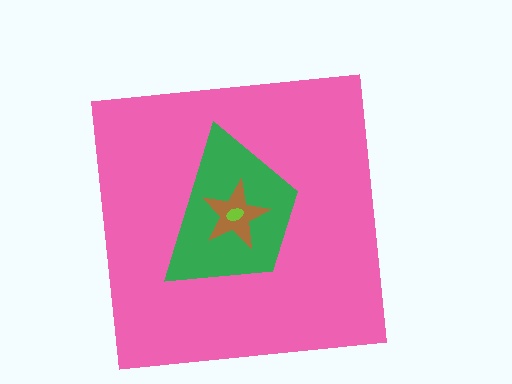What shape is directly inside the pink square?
The green trapezoid.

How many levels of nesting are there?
4.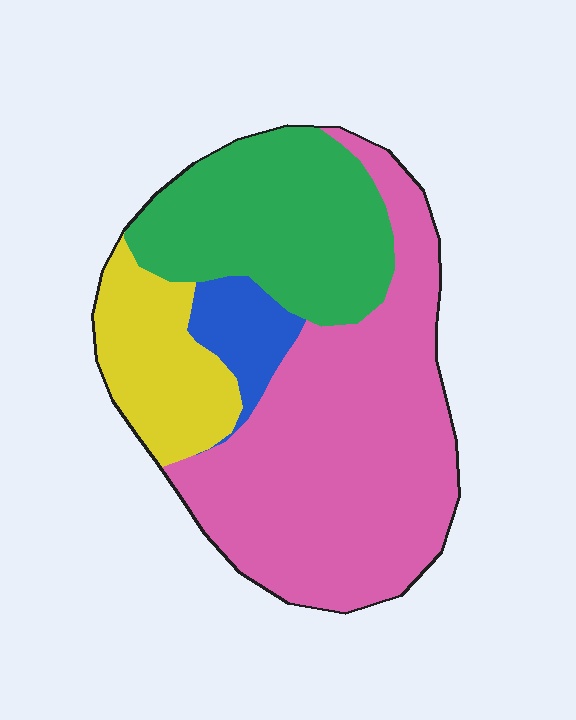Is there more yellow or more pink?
Pink.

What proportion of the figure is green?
Green takes up about one quarter (1/4) of the figure.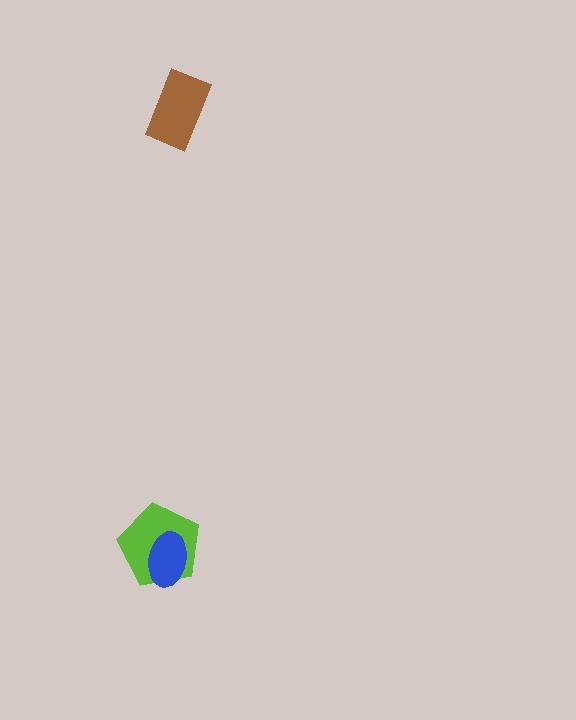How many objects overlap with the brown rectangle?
0 objects overlap with the brown rectangle.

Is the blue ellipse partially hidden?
No, no other shape covers it.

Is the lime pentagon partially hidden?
Yes, it is partially covered by another shape.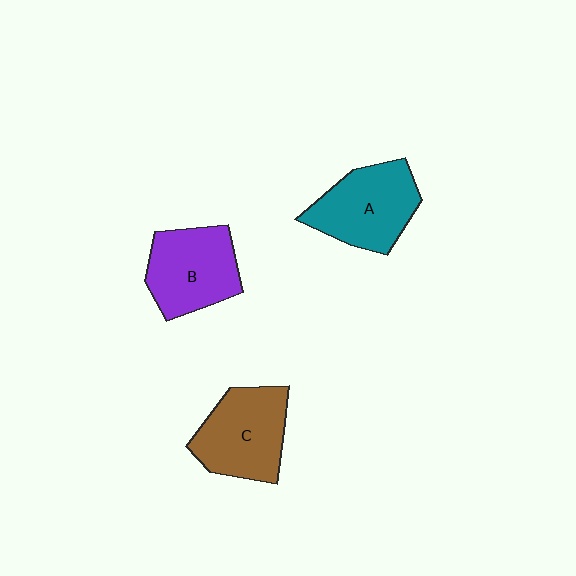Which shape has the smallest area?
Shape B (purple).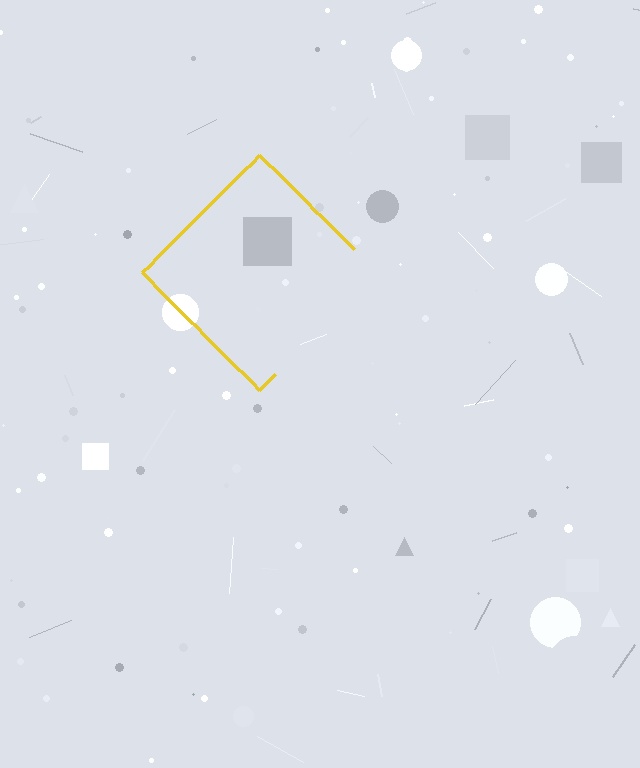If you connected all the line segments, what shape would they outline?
They would outline a diamond.